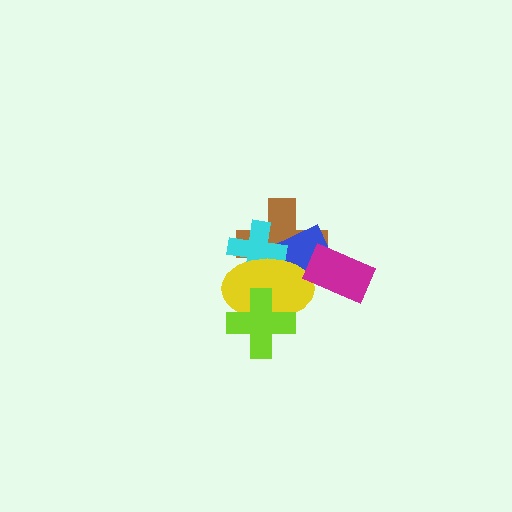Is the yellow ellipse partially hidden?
Yes, it is partially covered by another shape.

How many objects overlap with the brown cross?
4 objects overlap with the brown cross.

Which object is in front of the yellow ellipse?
The lime cross is in front of the yellow ellipse.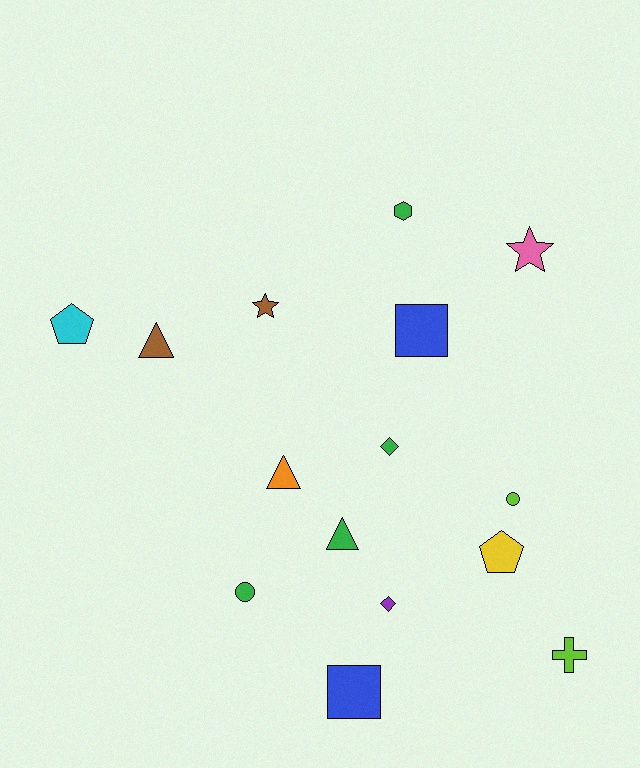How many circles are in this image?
There are 2 circles.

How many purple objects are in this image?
There is 1 purple object.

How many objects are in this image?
There are 15 objects.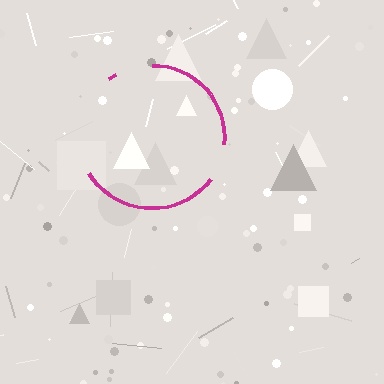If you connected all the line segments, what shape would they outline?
They would outline a circle.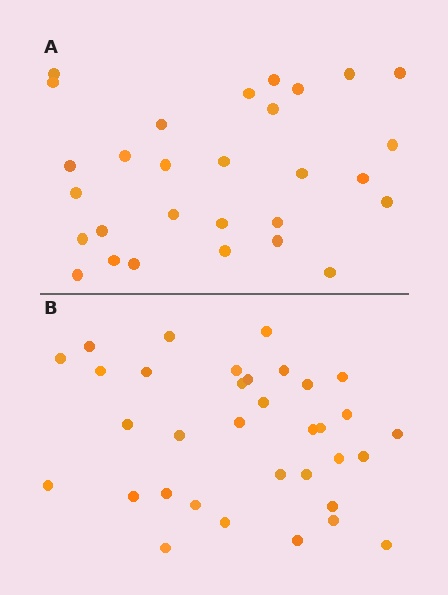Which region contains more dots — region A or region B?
Region B (the bottom region) has more dots.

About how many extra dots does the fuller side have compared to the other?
Region B has about 5 more dots than region A.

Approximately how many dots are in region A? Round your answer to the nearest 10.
About 30 dots. (The exact count is 29, which rounds to 30.)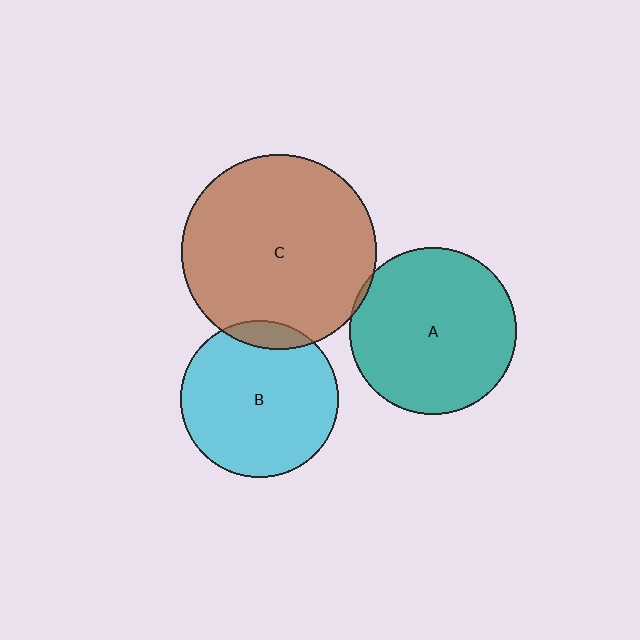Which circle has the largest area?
Circle C (brown).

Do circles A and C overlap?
Yes.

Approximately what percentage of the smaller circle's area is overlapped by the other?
Approximately 5%.